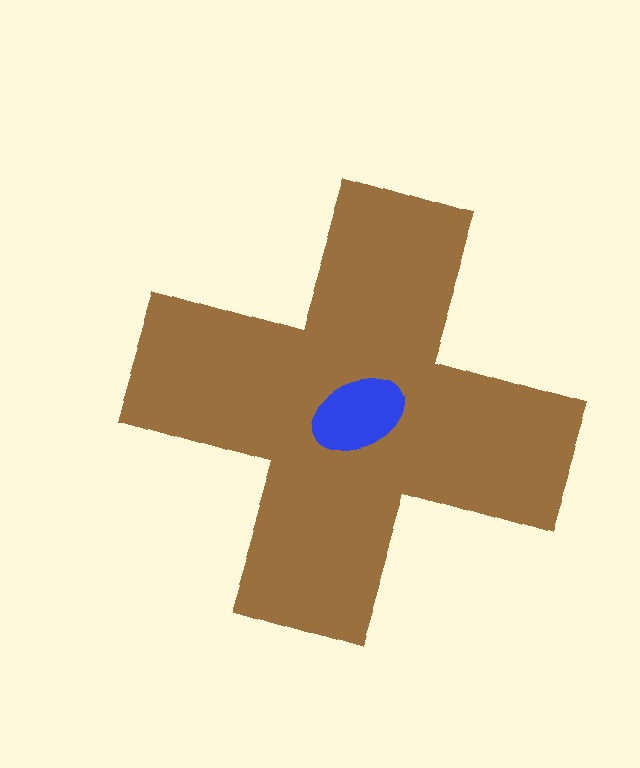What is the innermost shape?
The blue ellipse.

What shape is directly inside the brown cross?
The blue ellipse.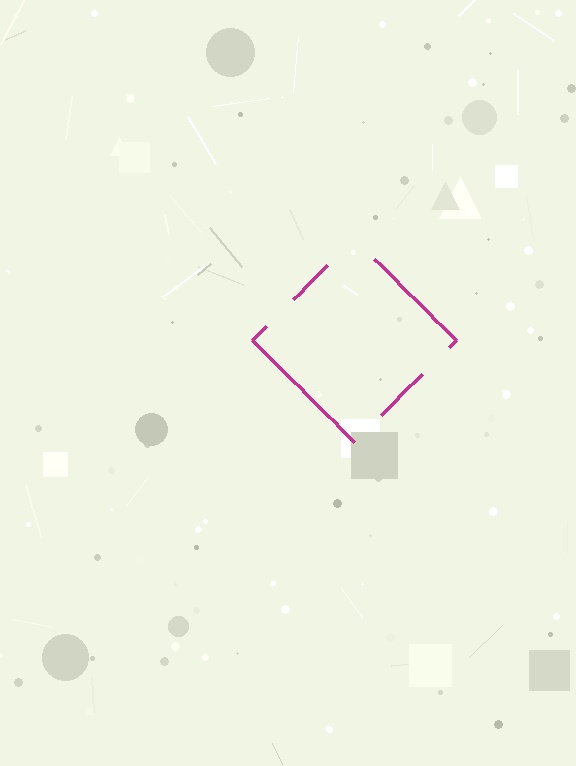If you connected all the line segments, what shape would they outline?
They would outline a diamond.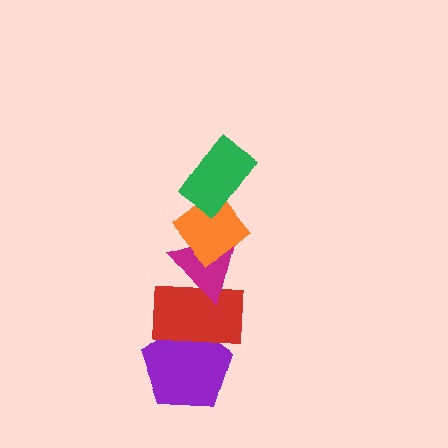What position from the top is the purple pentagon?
The purple pentagon is 5th from the top.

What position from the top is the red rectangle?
The red rectangle is 4th from the top.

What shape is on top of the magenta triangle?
The orange diamond is on top of the magenta triangle.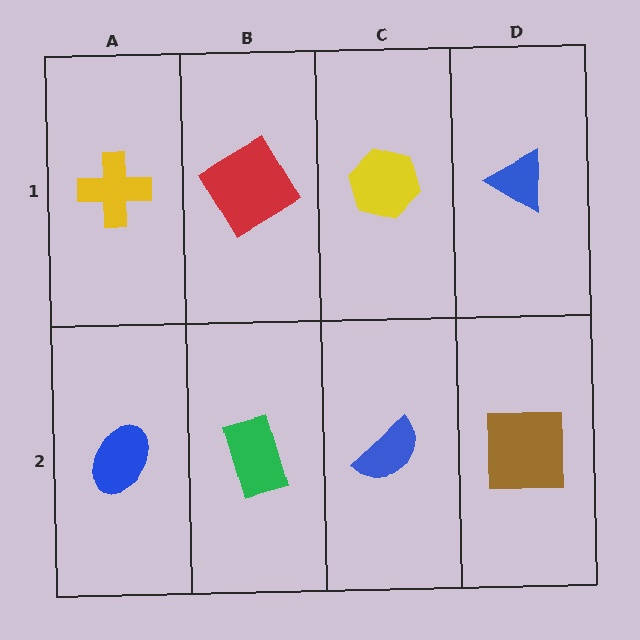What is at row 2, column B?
A green rectangle.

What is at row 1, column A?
A yellow cross.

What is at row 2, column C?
A blue semicircle.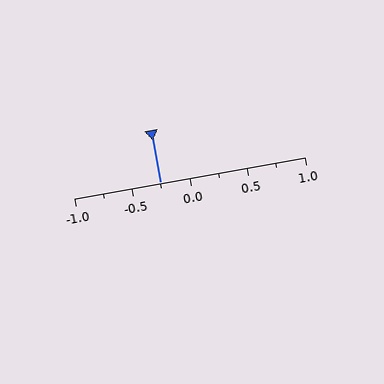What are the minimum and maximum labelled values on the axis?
The axis runs from -1.0 to 1.0.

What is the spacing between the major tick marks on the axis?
The major ticks are spaced 0.5 apart.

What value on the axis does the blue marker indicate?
The marker indicates approximately -0.25.